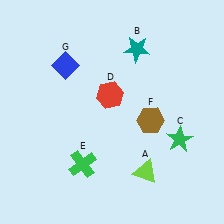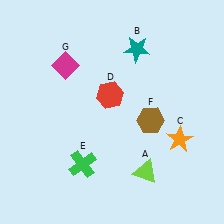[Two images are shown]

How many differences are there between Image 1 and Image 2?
There are 2 differences between the two images.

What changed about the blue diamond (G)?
In Image 1, G is blue. In Image 2, it changed to magenta.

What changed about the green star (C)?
In Image 1, C is green. In Image 2, it changed to orange.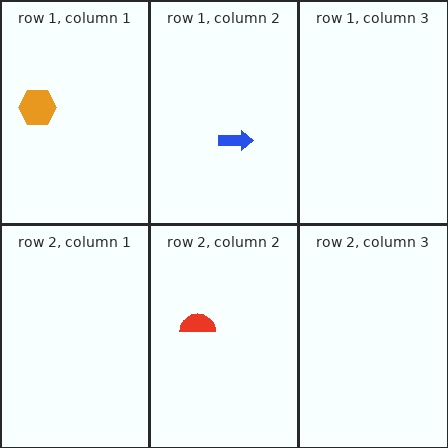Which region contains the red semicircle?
The row 2, column 2 region.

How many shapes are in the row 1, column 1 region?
1.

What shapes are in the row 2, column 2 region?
The red semicircle.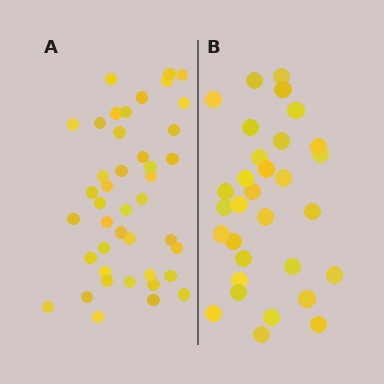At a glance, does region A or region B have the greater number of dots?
Region A (the left region) has more dots.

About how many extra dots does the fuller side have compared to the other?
Region A has roughly 12 or so more dots than region B.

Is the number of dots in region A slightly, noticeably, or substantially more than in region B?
Region A has noticeably more, but not dramatically so. The ratio is roughly 1.4 to 1.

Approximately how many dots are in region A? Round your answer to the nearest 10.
About 40 dots. (The exact count is 42, which rounds to 40.)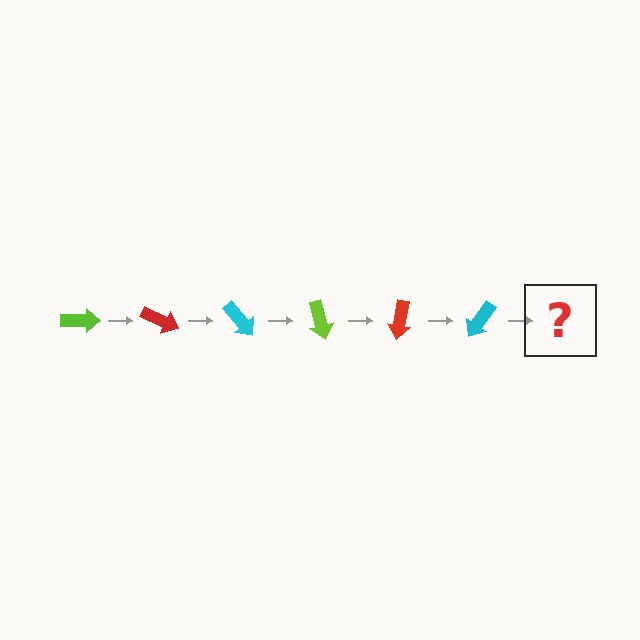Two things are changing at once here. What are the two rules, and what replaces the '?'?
The two rules are that it rotates 25 degrees each step and the color cycles through lime, red, and cyan. The '?' should be a lime arrow, rotated 150 degrees from the start.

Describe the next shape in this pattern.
It should be a lime arrow, rotated 150 degrees from the start.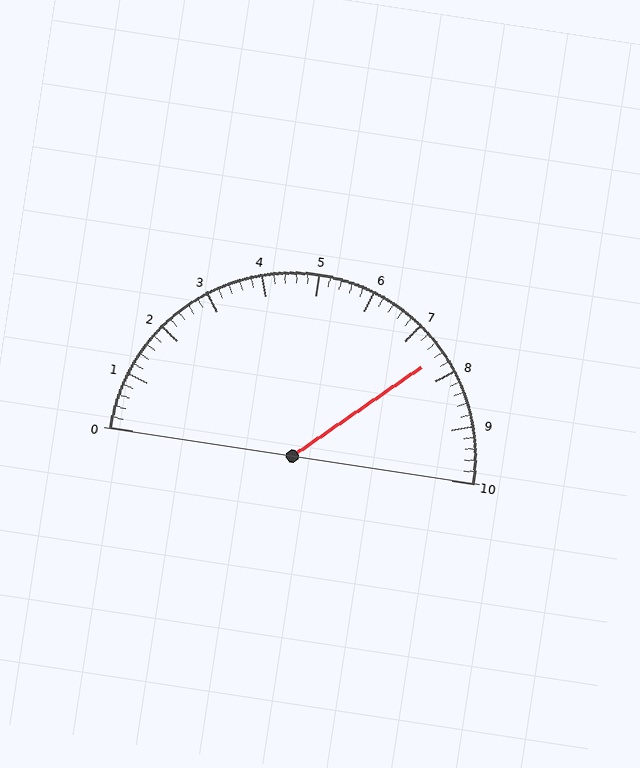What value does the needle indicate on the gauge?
The needle indicates approximately 7.6.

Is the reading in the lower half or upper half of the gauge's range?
The reading is in the upper half of the range (0 to 10).